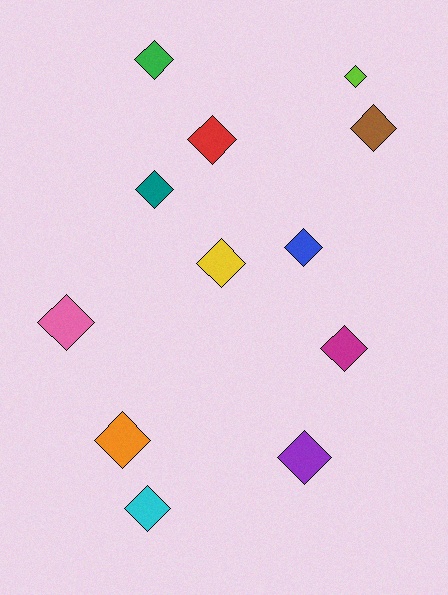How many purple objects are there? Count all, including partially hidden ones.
There is 1 purple object.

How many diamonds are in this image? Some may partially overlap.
There are 12 diamonds.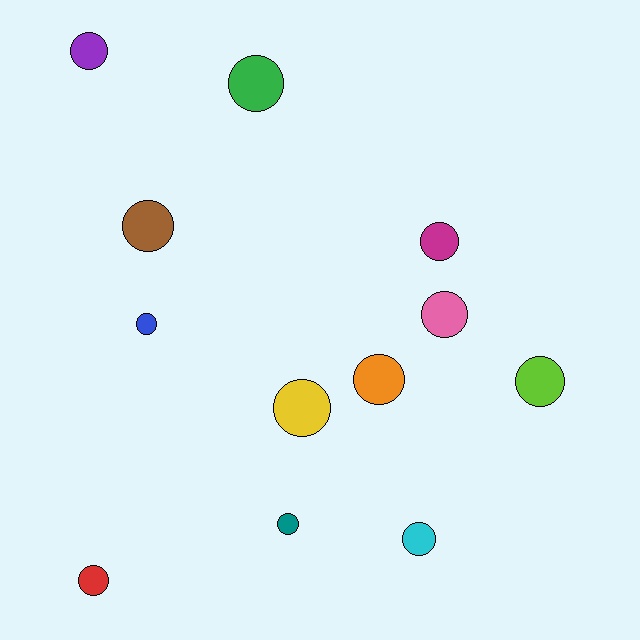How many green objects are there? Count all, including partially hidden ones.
There is 1 green object.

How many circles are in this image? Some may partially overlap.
There are 12 circles.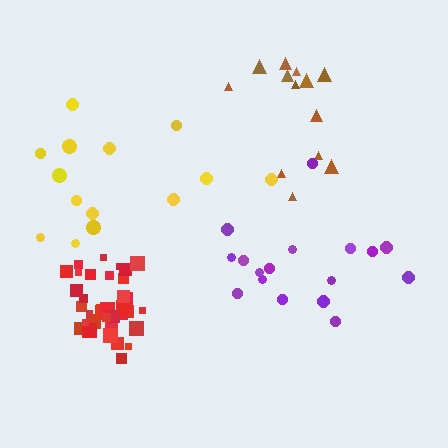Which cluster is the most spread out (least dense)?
Yellow.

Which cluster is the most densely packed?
Red.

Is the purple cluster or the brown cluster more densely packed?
Brown.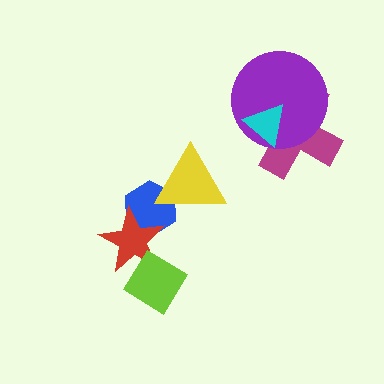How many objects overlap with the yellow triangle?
1 object overlaps with the yellow triangle.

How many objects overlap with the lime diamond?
1 object overlaps with the lime diamond.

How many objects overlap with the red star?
2 objects overlap with the red star.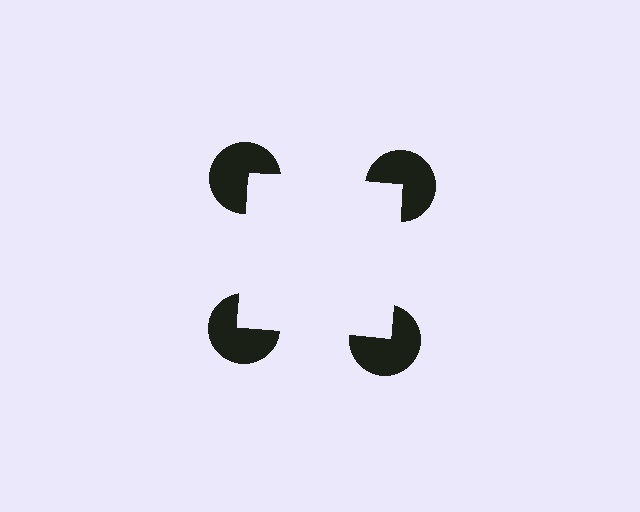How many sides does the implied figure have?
4 sides.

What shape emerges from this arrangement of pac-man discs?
An illusory square — its edges are inferred from the aligned wedge cuts in the pac-man discs, not physically drawn.